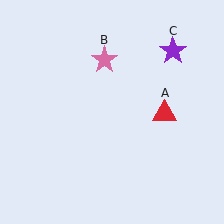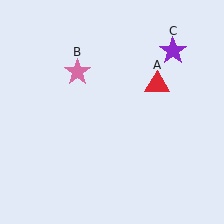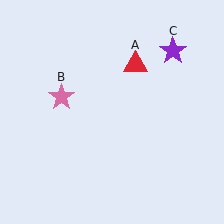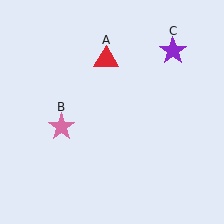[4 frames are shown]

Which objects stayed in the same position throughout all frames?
Purple star (object C) remained stationary.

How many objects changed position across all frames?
2 objects changed position: red triangle (object A), pink star (object B).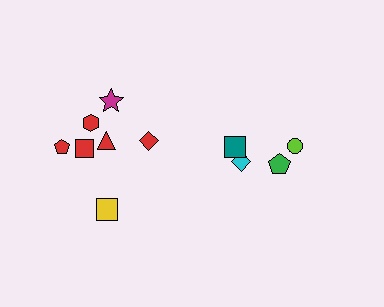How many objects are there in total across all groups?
There are 11 objects.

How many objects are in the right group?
There are 4 objects.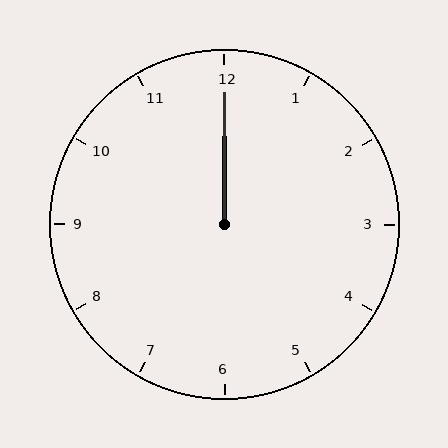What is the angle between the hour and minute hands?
Approximately 0 degrees.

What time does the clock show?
12:00.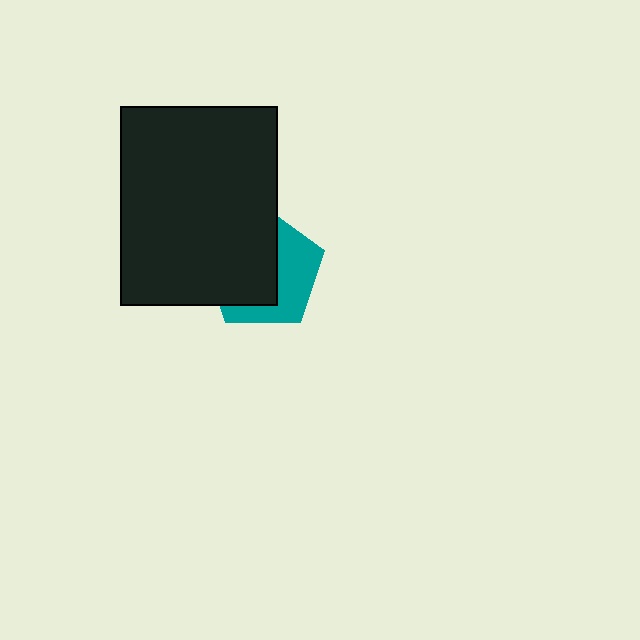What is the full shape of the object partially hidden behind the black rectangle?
The partially hidden object is a teal pentagon.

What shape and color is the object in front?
The object in front is a black rectangle.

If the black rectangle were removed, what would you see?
You would see the complete teal pentagon.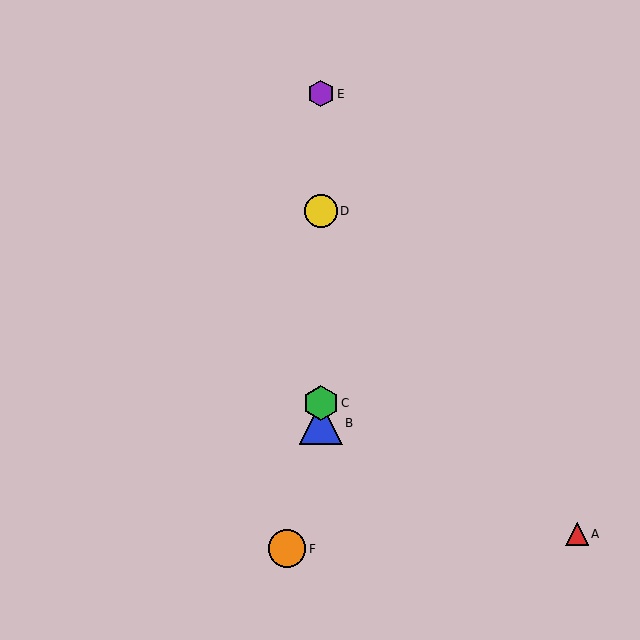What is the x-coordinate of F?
Object F is at x≈287.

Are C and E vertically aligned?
Yes, both are at x≈321.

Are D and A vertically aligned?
No, D is at x≈321 and A is at x≈577.